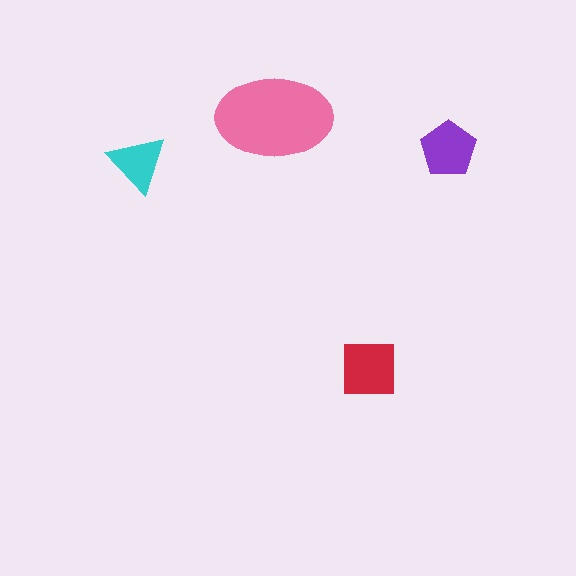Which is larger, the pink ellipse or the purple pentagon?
The pink ellipse.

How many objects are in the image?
There are 4 objects in the image.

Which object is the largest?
The pink ellipse.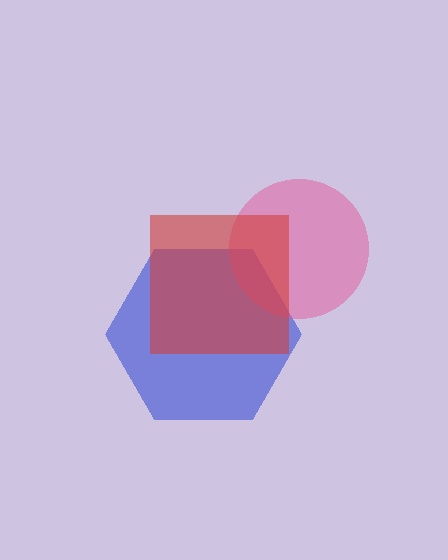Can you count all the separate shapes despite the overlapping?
Yes, there are 3 separate shapes.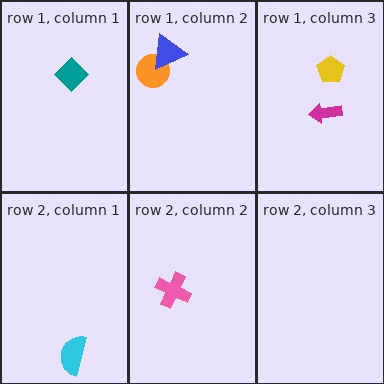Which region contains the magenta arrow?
The row 1, column 3 region.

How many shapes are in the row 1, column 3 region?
2.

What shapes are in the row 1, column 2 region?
The orange circle, the blue triangle.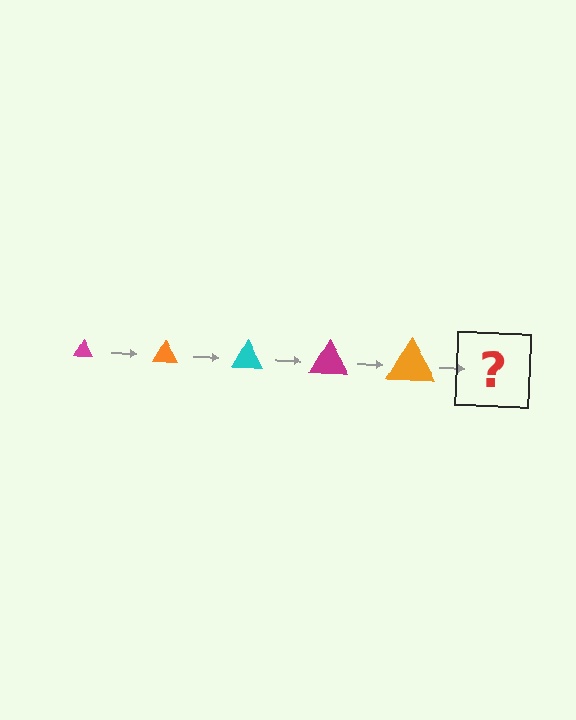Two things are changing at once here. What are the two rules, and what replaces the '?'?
The two rules are that the triangle grows larger each step and the color cycles through magenta, orange, and cyan. The '?' should be a cyan triangle, larger than the previous one.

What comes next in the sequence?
The next element should be a cyan triangle, larger than the previous one.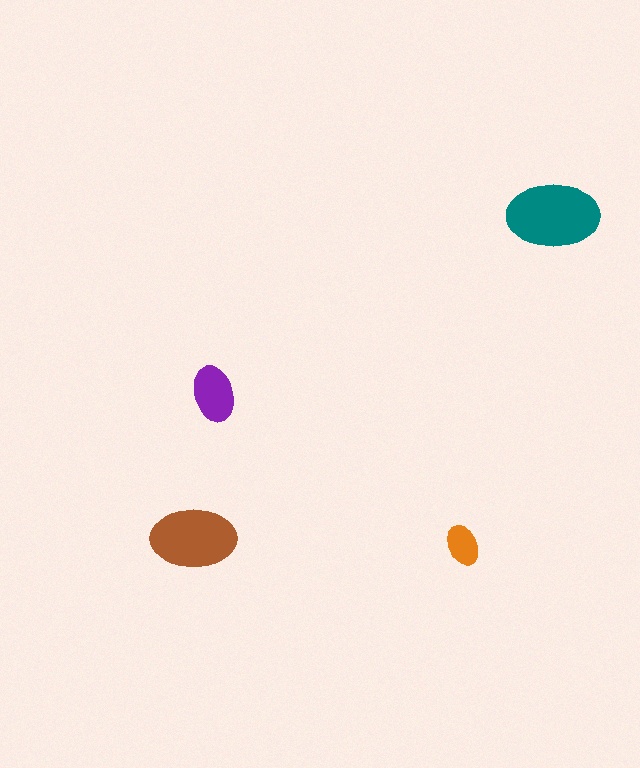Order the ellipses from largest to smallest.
the teal one, the brown one, the purple one, the orange one.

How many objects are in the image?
There are 4 objects in the image.